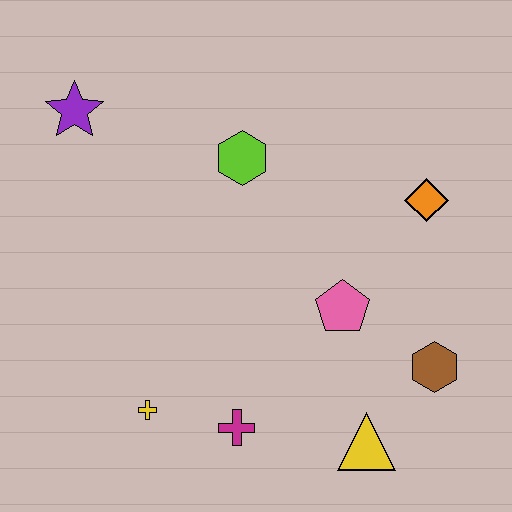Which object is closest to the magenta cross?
The yellow cross is closest to the magenta cross.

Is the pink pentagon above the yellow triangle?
Yes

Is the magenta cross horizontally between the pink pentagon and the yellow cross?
Yes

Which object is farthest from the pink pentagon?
The purple star is farthest from the pink pentagon.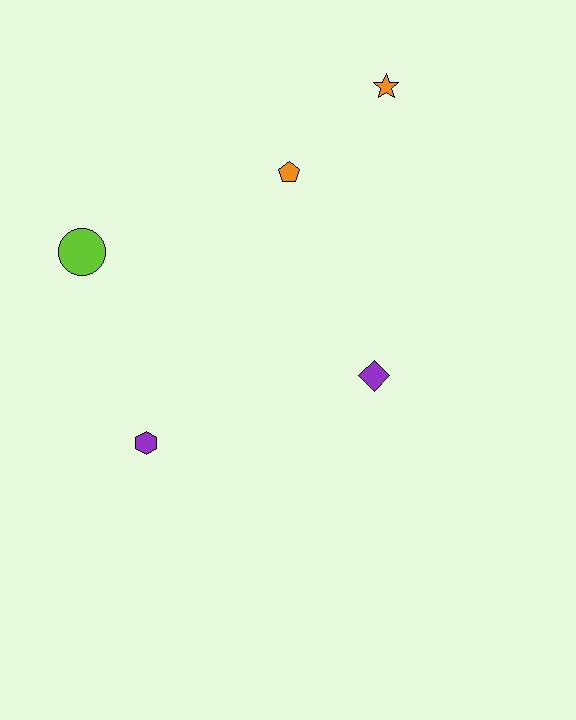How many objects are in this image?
There are 5 objects.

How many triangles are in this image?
There are no triangles.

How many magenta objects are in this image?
There are no magenta objects.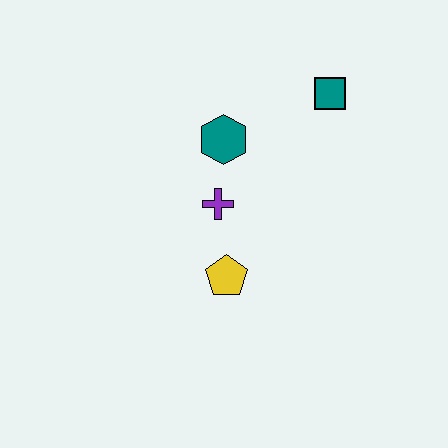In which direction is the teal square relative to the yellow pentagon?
The teal square is above the yellow pentagon.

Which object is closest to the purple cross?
The teal hexagon is closest to the purple cross.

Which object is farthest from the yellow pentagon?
The teal square is farthest from the yellow pentagon.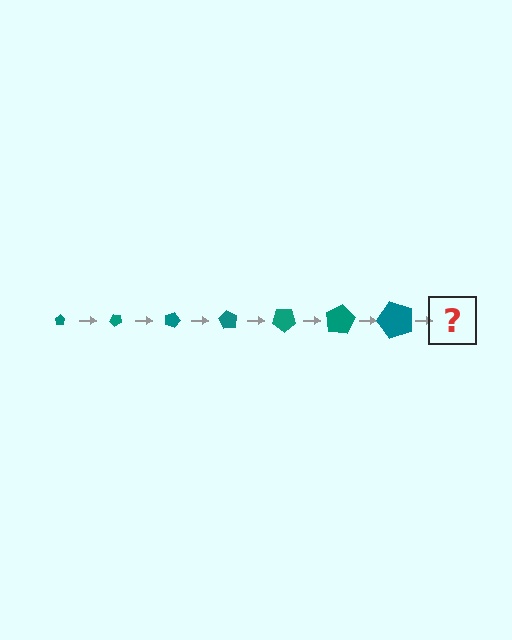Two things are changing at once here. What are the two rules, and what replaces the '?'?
The two rules are that the pentagon grows larger each step and it rotates 45 degrees each step. The '?' should be a pentagon, larger than the previous one and rotated 315 degrees from the start.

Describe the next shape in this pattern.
It should be a pentagon, larger than the previous one and rotated 315 degrees from the start.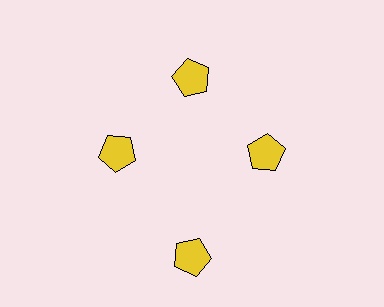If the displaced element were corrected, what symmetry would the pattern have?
It would have 4-fold rotational symmetry — the pattern would map onto itself every 90 degrees.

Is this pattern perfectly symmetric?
No. The 4 yellow pentagons are arranged in a ring, but one element near the 6 o'clock position is pushed outward from the center, breaking the 4-fold rotational symmetry.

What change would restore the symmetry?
The symmetry would be restored by moving it inward, back onto the ring so that all 4 pentagons sit at equal angles and equal distance from the center.